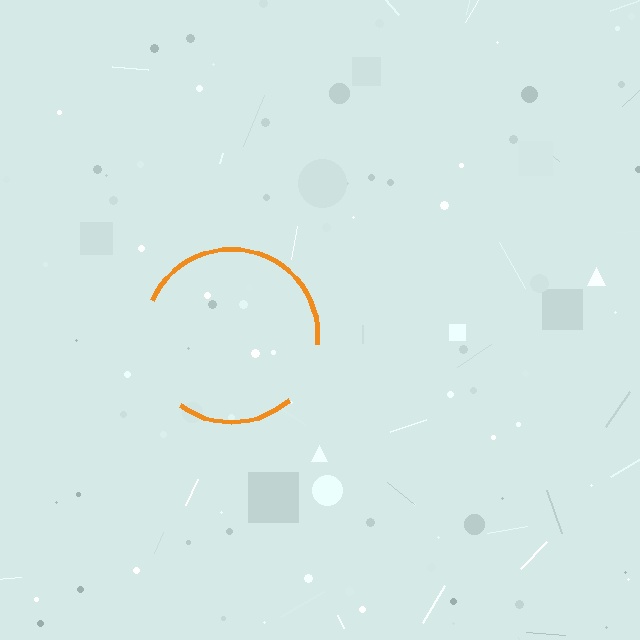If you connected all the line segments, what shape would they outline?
They would outline a circle.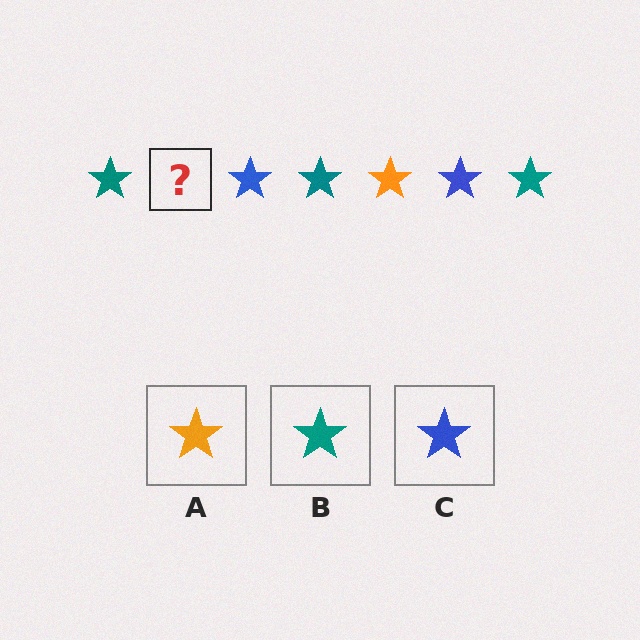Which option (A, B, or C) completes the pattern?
A.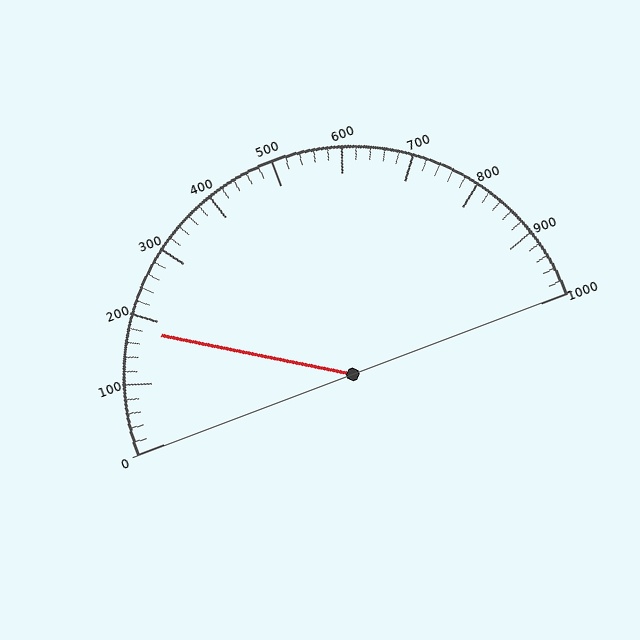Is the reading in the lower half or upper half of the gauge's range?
The reading is in the lower half of the range (0 to 1000).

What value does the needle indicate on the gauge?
The needle indicates approximately 180.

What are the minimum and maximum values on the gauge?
The gauge ranges from 0 to 1000.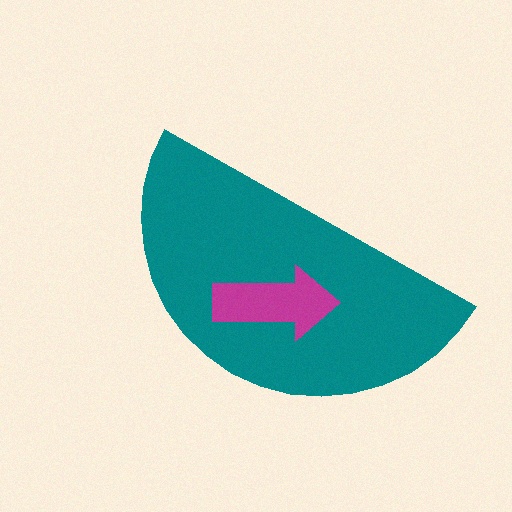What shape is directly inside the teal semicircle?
The magenta arrow.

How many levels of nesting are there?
2.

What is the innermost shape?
The magenta arrow.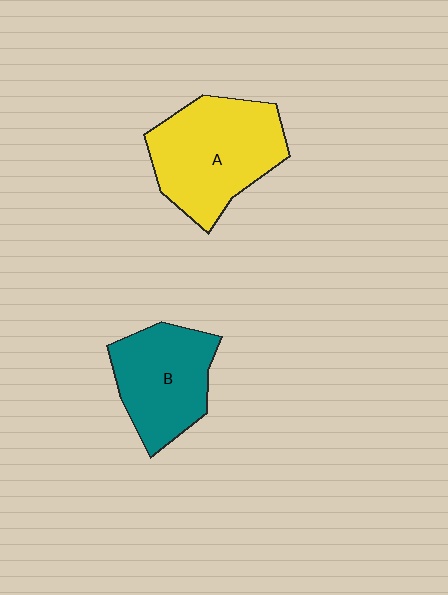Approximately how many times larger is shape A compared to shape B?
Approximately 1.3 times.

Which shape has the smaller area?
Shape B (teal).